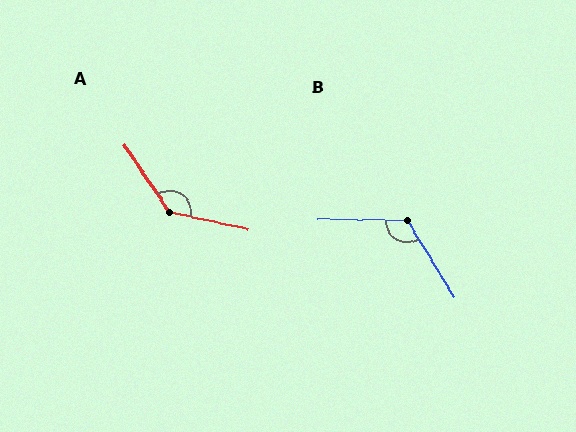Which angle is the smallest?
B, at approximately 122 degrees.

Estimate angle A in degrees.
Approximately 136 degrees.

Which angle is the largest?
A, at approximately 136 degrees.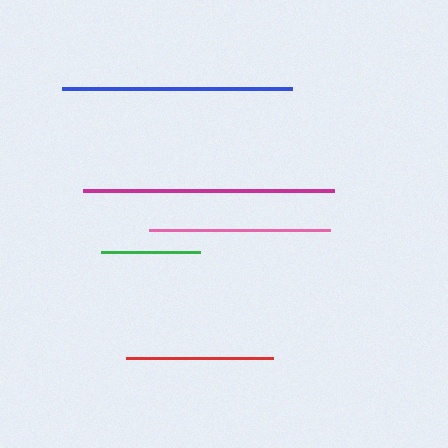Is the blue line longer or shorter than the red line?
The blue line is longer than the red line.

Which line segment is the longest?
The magenta line is the longest at approximately 251 pixels.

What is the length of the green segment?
The green segment is approximately 99 pixels long.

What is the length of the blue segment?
The blue segment is approximately 231 pixels long.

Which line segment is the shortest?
The green line is the shortest at approximately 99 pixels.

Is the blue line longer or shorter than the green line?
The blue line is longer than the green line.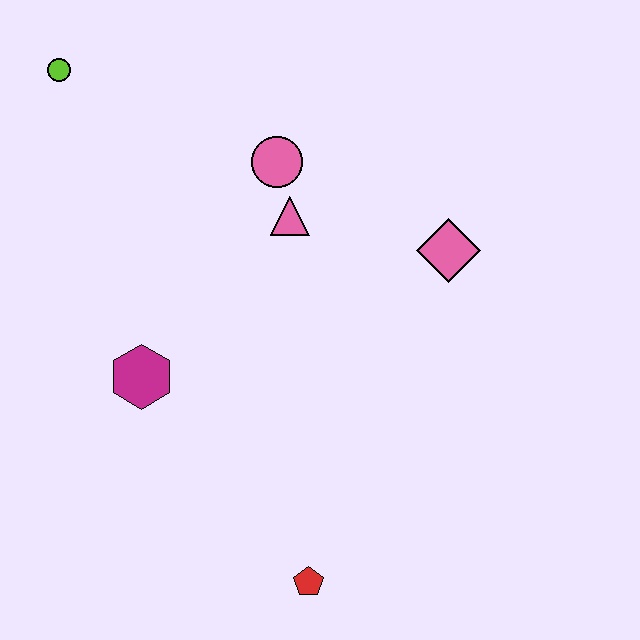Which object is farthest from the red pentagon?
The lime circle is farthest from the red pentagon.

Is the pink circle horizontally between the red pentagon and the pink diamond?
No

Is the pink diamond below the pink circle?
Yes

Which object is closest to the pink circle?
The pink triangle is closest to the pink circle.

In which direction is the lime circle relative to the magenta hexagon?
The lime circle is above the magenta hexagon.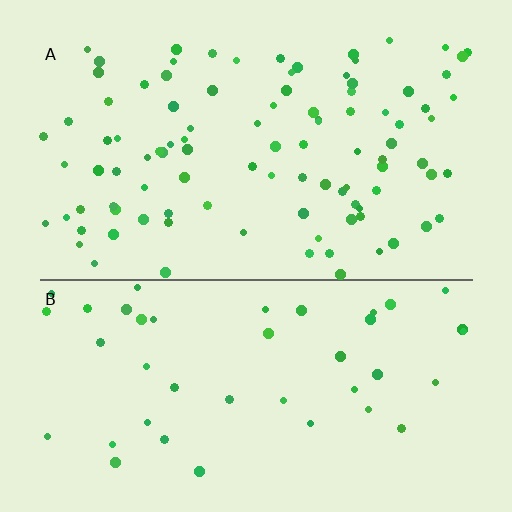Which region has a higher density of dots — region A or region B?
A (the top).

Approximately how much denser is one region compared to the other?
Approximately 2.3× — region A over region B.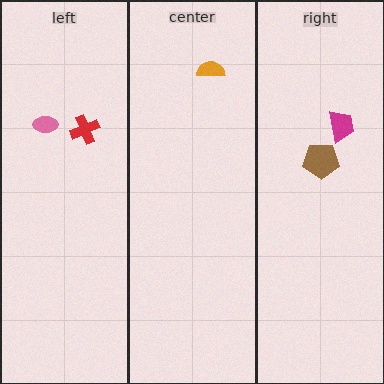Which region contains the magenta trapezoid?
The right region.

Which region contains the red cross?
The left region.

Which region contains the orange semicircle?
The center region.